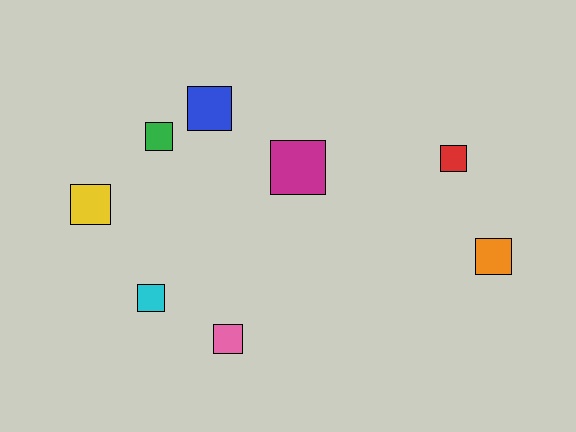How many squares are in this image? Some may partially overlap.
There are 8 squares.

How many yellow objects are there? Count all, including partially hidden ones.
There is 1 yellow object.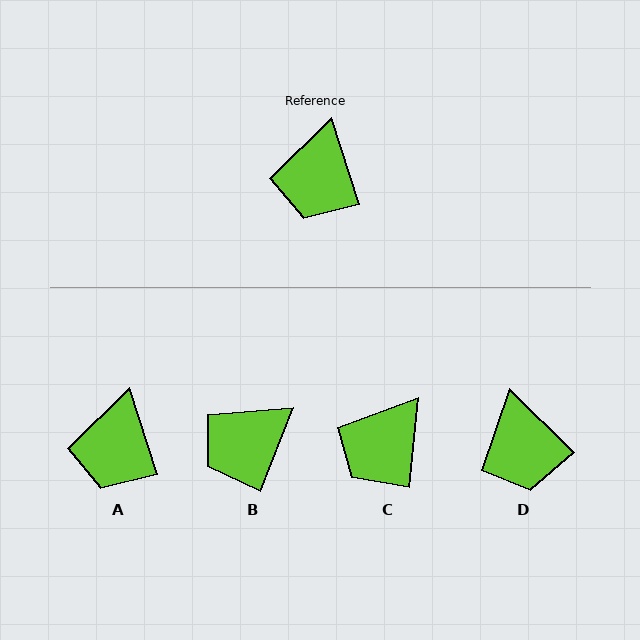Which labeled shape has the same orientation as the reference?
A.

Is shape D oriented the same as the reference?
No, it is off by about 27 degrees.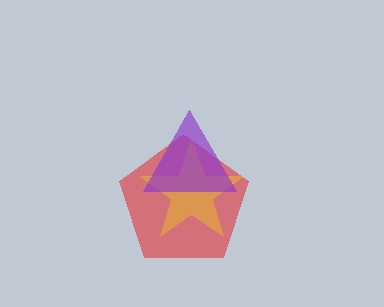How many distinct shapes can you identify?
There are 3 distinct shapes: a red pentagon, a yellow star, a purple triangle.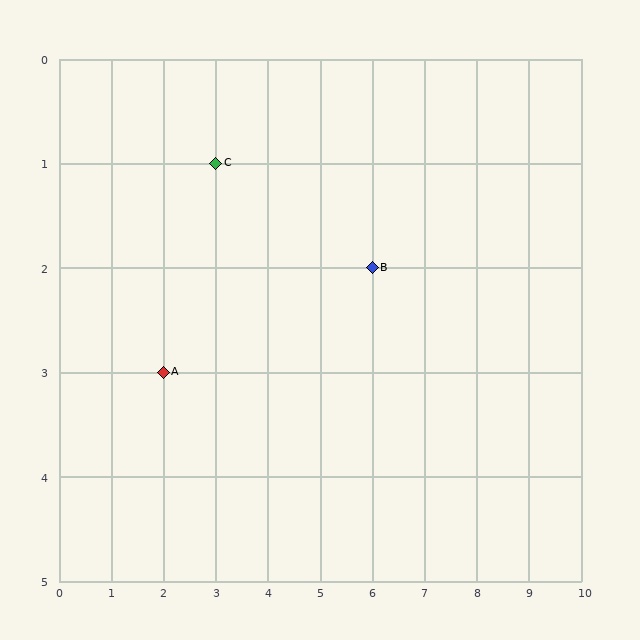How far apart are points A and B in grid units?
Points A and B are 4 columns and 1 row apart (about 4.1 grid units diagonally).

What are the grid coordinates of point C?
Point C is at grid coordinates (3, 1).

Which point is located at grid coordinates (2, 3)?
Point A is at (2, 3).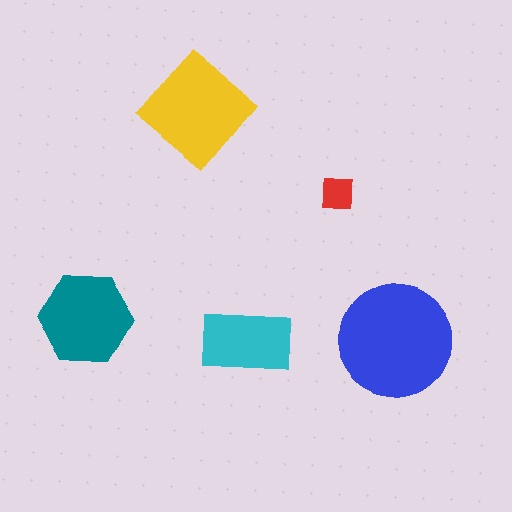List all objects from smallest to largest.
The red square, the cyan rectangle, the teal hexagon, the yellow diamond, the blue circle.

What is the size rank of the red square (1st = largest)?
5th.